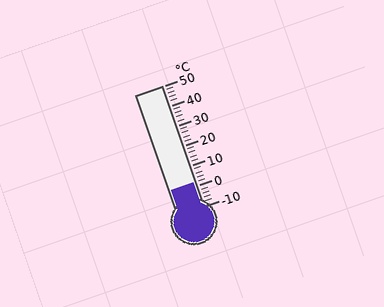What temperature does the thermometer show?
The thermometer shows approximately 2°C.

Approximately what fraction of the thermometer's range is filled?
The thermometer is filled to approximately 20% of its range.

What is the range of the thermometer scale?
The thermometer scale ranges from -10°C to 50°C.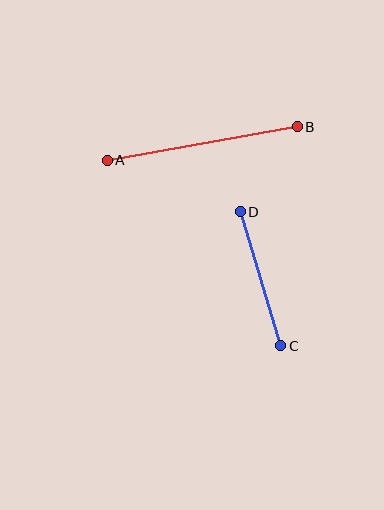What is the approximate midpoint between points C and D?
The midpoint is at approximately (261, 279) pixels.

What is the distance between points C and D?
The distance is approximately 140 pixels.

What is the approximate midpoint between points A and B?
The midpoint is at approximately (202, 144) pixels.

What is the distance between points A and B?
The distance is approximately 193 pixels.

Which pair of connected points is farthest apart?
Points A and B are farthest apart.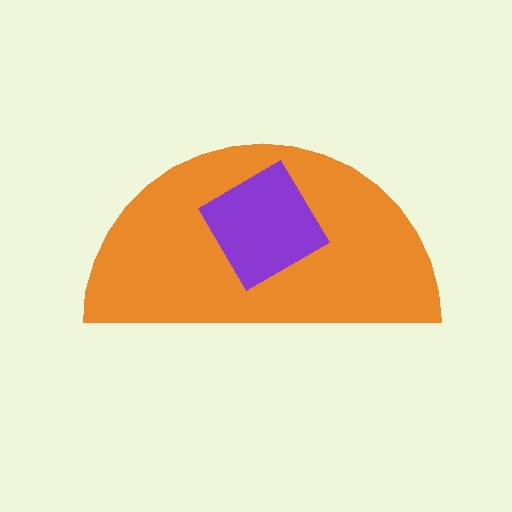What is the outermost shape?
The orange semicircle.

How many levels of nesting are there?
2.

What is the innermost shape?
The purple diamond.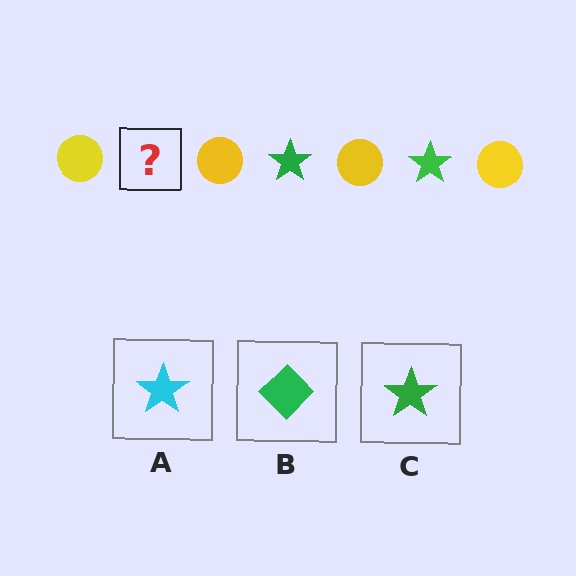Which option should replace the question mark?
Option C.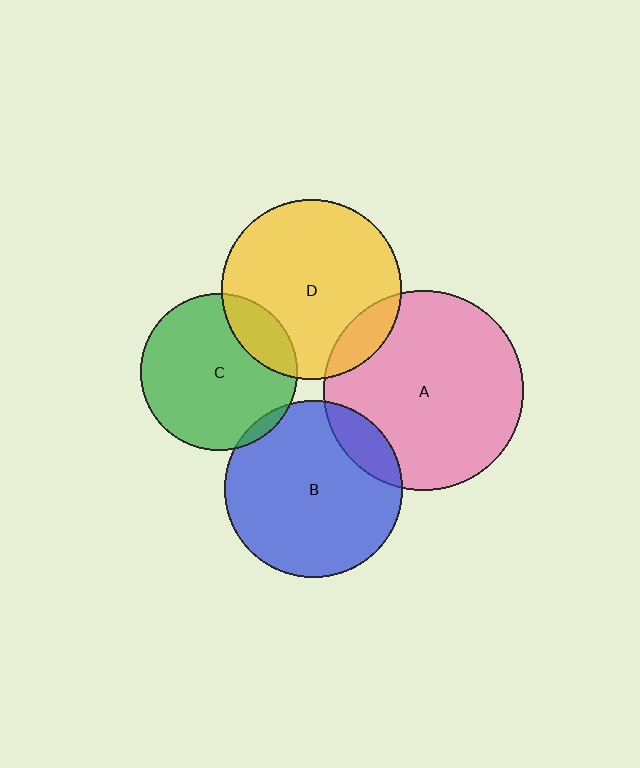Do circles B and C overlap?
Yes.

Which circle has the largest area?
Circle A (pink).